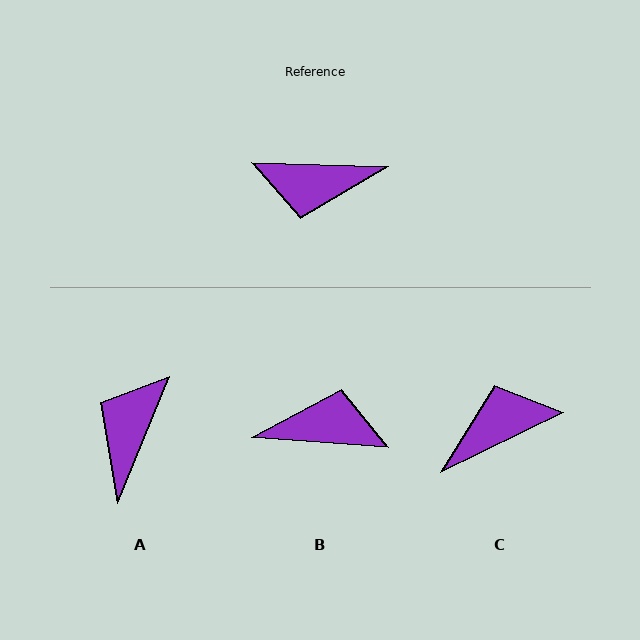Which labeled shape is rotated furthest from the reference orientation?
B, about 178 degrees away.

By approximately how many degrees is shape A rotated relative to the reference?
Approximately 111 degrees clockwise.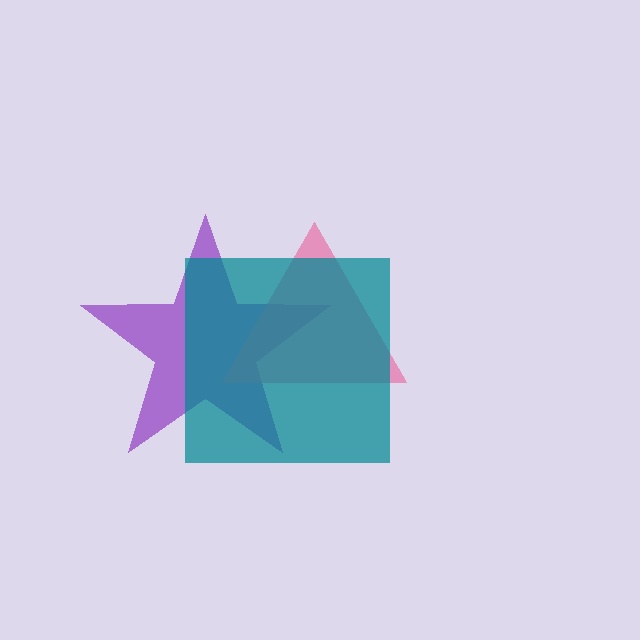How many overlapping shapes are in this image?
There are 3 overlapping shapes in the image.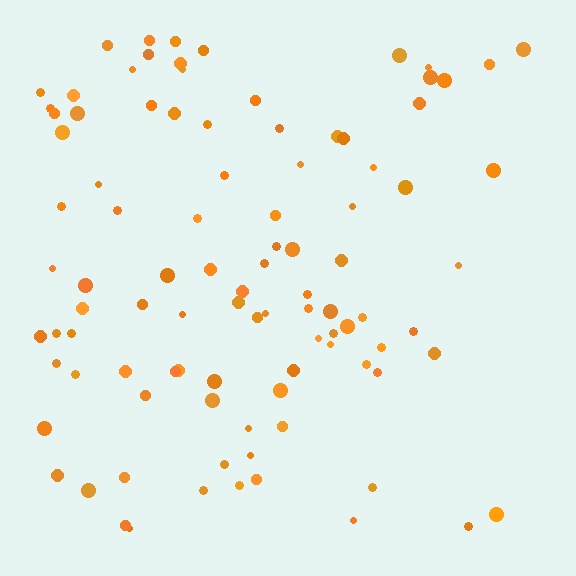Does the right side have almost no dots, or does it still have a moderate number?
Still a moderate number, just noticeably fewer than the left.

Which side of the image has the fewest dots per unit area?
The right.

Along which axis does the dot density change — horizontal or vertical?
Horizontal.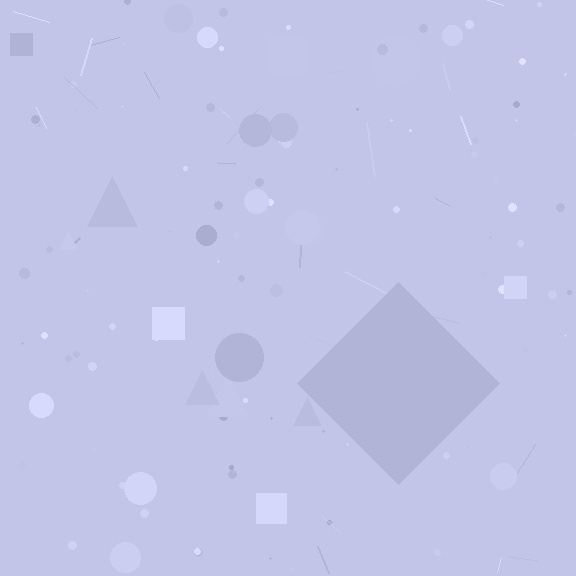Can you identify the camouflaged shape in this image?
The camouflaged shape is a diamond.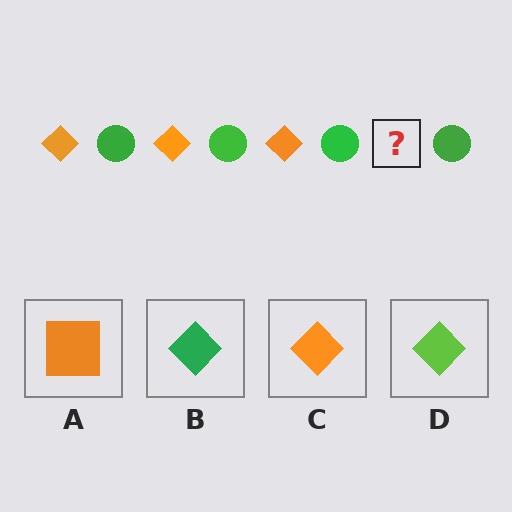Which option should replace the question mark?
Option C.